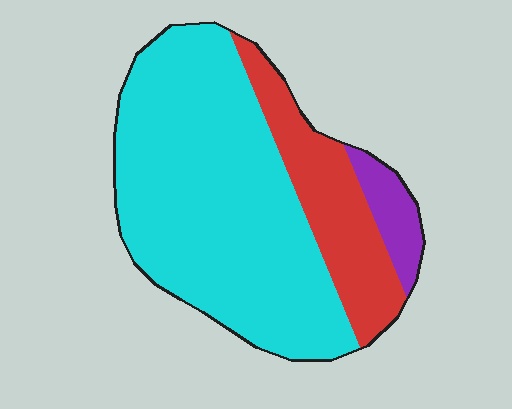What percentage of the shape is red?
Red covers 23% of the shape.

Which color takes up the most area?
Cyan, at roughly 70%.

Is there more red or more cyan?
Cyan.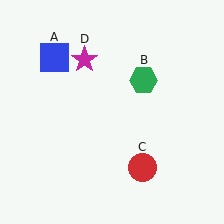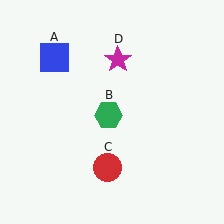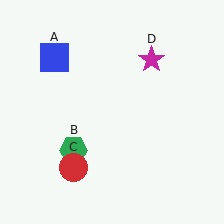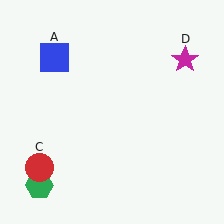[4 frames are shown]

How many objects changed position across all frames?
3 objects changed position: green hexagon (object B), red circle (object C), magenta star (object D).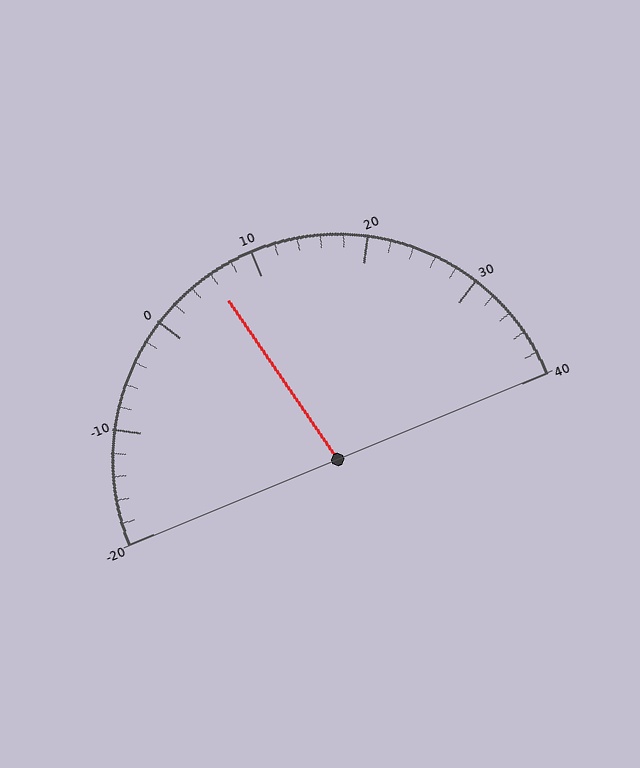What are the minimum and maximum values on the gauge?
The gauge ranges from -20 to 40.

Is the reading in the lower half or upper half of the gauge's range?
The reading is in the lower half of the range (-20 to 40).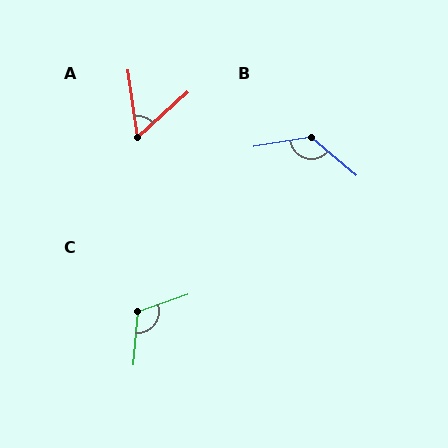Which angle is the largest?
B, at approximately 131 degrees.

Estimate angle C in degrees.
Approximately 114 degrees.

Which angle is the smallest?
A, at approximately 56 degrees.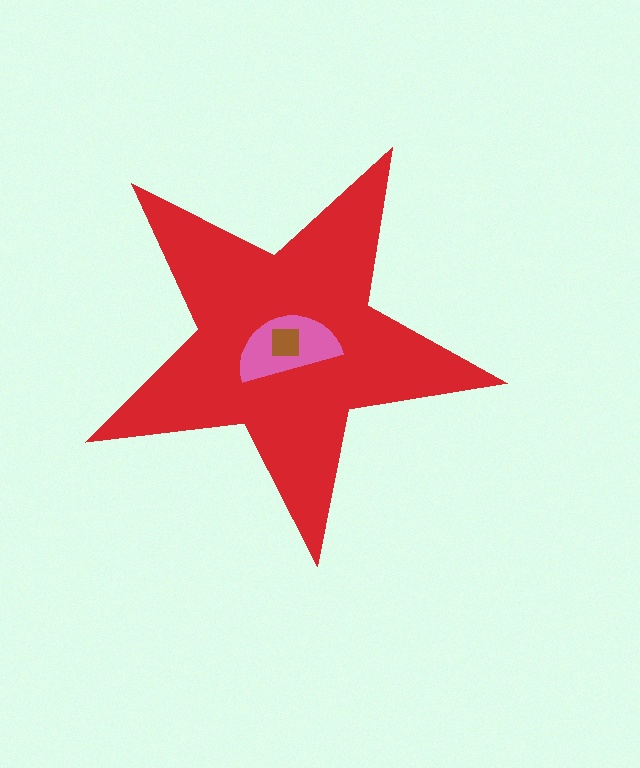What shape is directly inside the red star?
The pink semicircle.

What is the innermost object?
The brown square.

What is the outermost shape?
The red star.